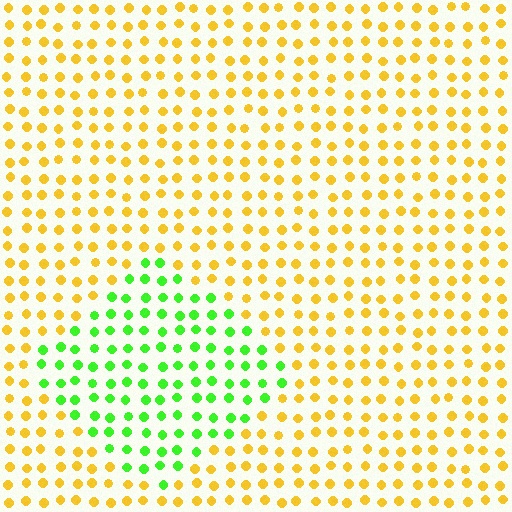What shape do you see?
I see a diamond.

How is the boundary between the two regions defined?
The boundary is defined purely by a slight shift in hue (about 68 degrees). Spacing, size, and orientation are identical on both sides.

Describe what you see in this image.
The image is filled with small yellow elements in a uniform arrangement. A diamond-shaped region is visible where the elements are tinted to a slightly different hue, forming a subtle color boundary.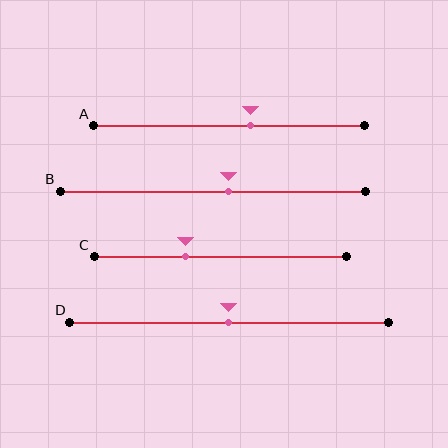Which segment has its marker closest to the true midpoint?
Segment D has its marker closest to the true midpoint.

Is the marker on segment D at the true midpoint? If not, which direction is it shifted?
Yes, the marker on segment D is at the true midpoint.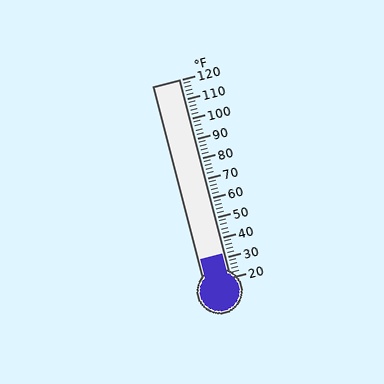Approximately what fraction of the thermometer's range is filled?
The thermometer is filled to approximately 10% of its range.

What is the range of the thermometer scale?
The thermometer scale ranges from 20°F to 120°F.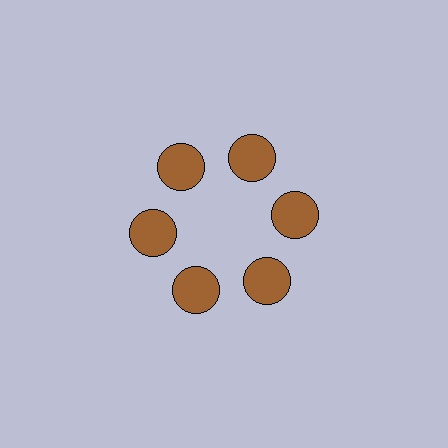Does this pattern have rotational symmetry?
Yes, this pattern has 6-fold rotational symmetry. It looks the same after rotating 60 degrees around the center.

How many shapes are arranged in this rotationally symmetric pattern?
There are 6 shapes, arranged in 6 groups of 1.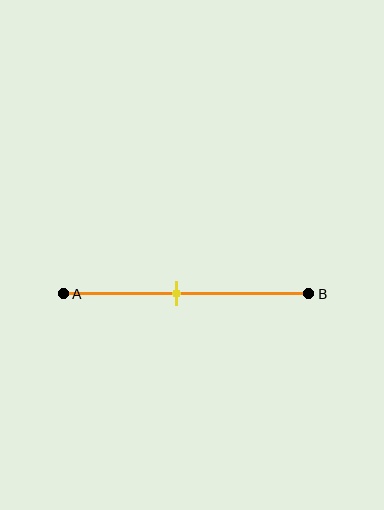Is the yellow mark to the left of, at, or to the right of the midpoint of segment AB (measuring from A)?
The yellow mark is to the left of the midpoint of segment AB.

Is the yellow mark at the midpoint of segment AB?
No, the mark is at about 45% from A, not at the 50% midpoint.